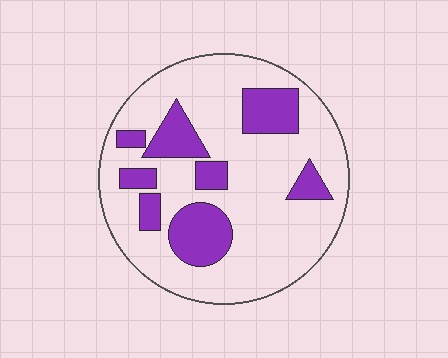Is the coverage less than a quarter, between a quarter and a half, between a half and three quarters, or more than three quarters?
Less than a quarter.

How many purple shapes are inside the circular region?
8.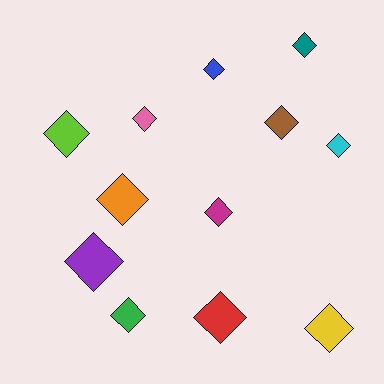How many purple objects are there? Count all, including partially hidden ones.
There is 1 purple object.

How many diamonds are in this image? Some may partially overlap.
There are 12 diamonds.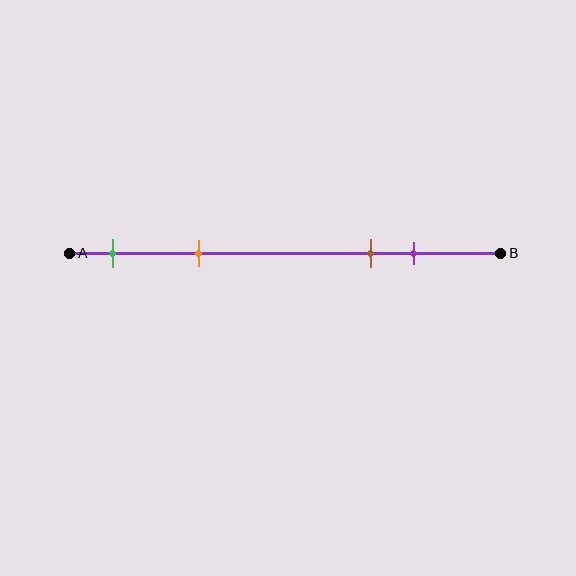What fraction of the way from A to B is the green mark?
The green mark is approximately 10% (0.1) of the way from A to B.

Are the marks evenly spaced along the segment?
No, the marks are not evenly spaced.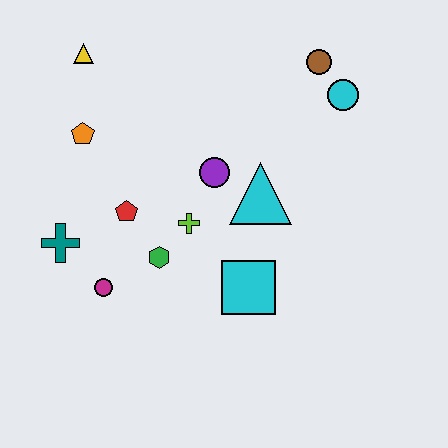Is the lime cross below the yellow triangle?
Yes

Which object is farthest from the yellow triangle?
The cyan square is farthest from the yellow triangle.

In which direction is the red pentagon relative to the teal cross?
The red pentagon is to the right of the teal cross.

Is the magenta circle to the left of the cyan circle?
Yes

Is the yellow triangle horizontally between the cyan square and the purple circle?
No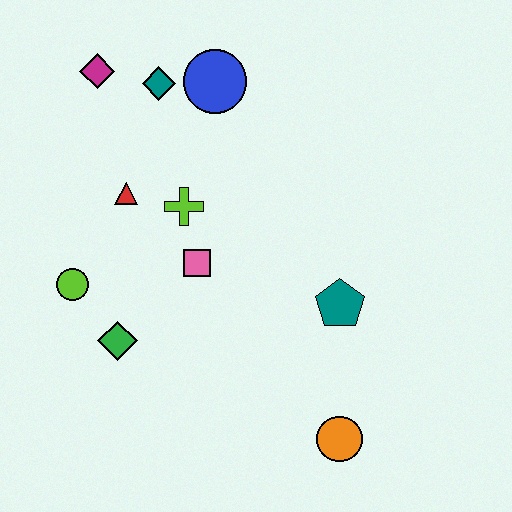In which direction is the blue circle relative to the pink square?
The blue circle is above the pink square.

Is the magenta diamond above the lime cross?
Yes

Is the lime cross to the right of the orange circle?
No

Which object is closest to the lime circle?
The green diamond is closest to the lime circle.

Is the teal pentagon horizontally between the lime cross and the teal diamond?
No